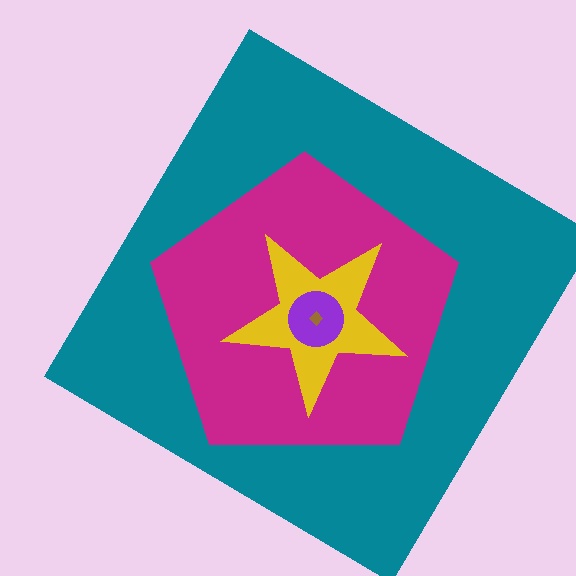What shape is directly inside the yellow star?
The purple circle.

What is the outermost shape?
The teal diamond.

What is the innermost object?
The brown diamond.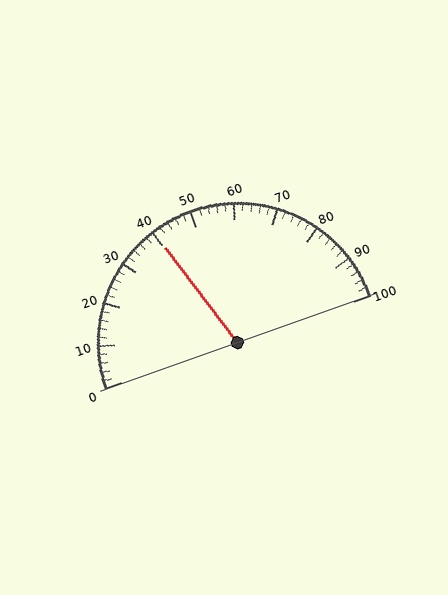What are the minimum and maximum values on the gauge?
The gauge ranges from 0 to 100.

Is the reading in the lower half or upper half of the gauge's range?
The reading is in the lower half of the range (0 to 100).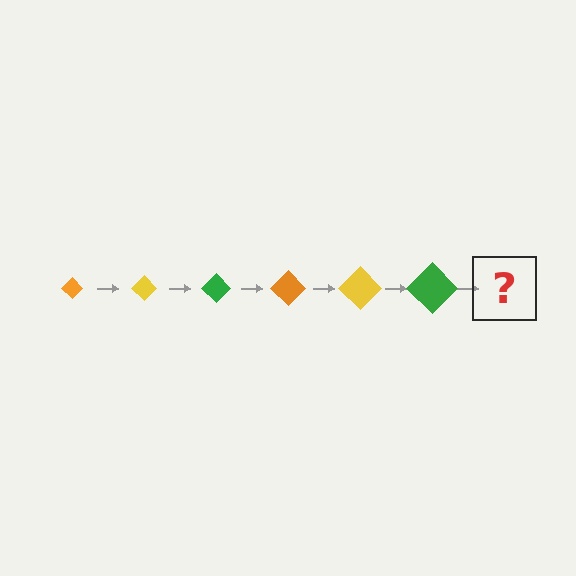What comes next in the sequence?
The next element should be an orange diamond, larger than the previous one.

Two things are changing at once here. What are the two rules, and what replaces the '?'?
The two rules are that the diamond grows larger each step and the color cycles through orange, yellow, and green. The '?' should be an orange diamond, larger than the previous one.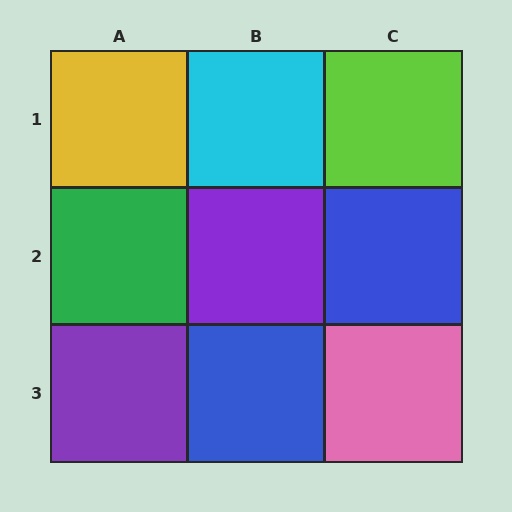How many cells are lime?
1 cell is lime.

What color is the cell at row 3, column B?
Blue.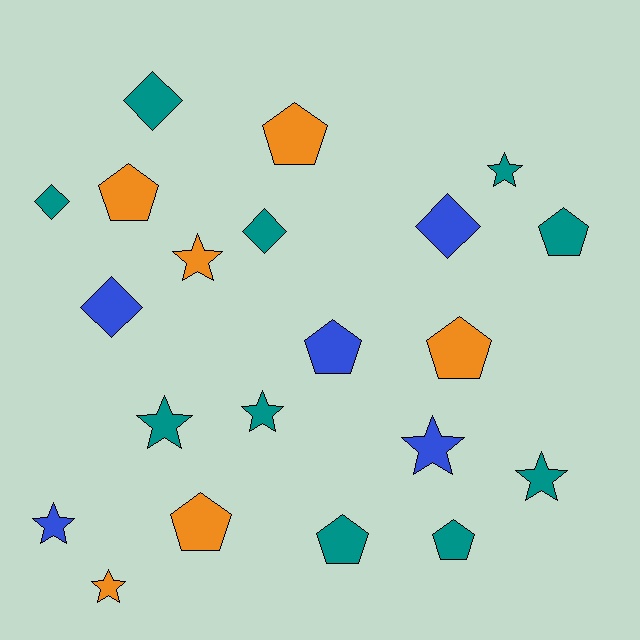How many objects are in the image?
There are 21 objects.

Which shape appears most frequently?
Pentagon, with 8 objects.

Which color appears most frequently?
Teal, with 10 objects.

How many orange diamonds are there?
There are no orange diamonds.